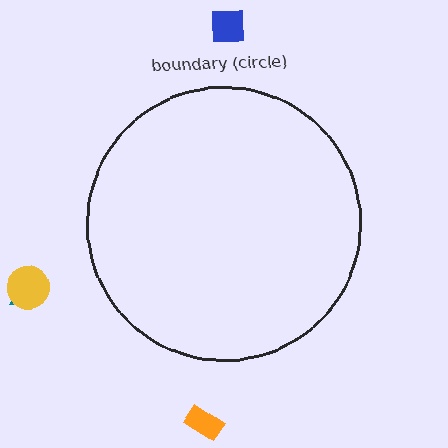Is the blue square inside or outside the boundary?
Outside.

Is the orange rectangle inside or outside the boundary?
Outside.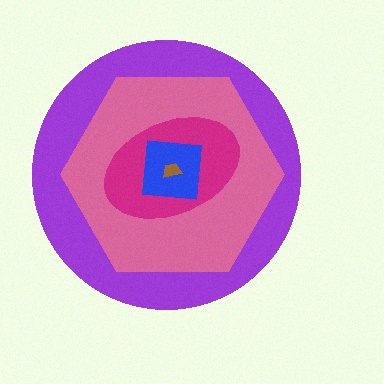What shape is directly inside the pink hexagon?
The magenta ellipse.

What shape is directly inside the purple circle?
The pink hexagon.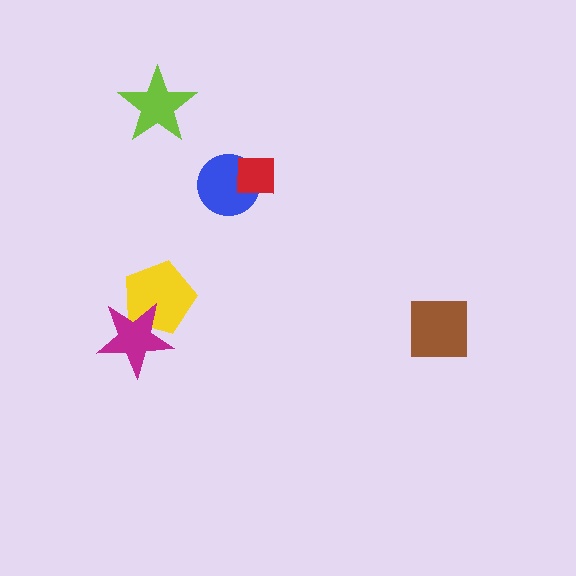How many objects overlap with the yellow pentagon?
1 object overlaps with the yellow pentagon.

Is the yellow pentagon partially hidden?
Yes, it is partially covered by another shape.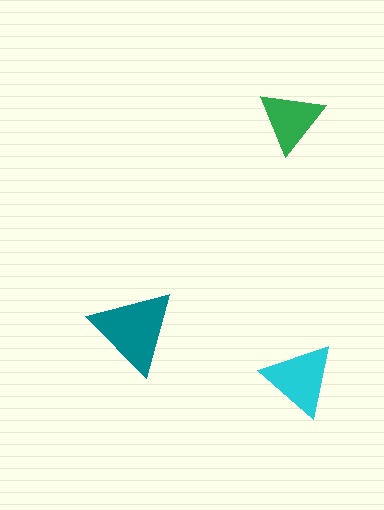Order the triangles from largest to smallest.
the teal one, the cyan one, the green one.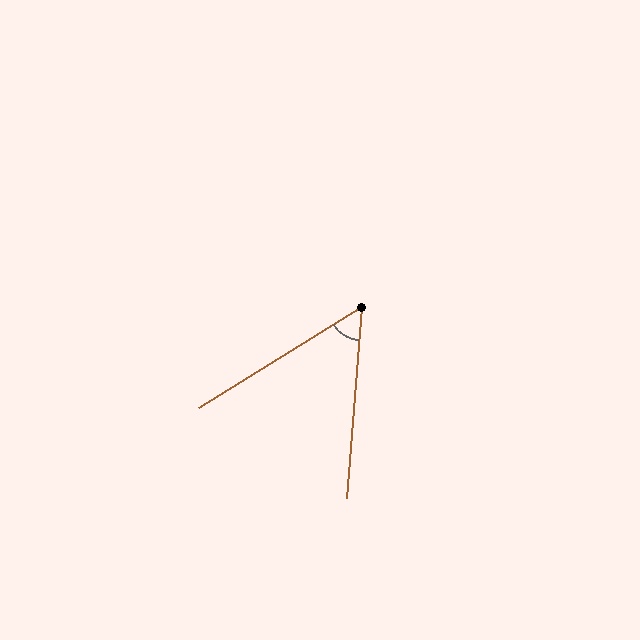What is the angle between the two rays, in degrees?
Approximately 54 degrees.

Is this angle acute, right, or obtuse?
It is acute.